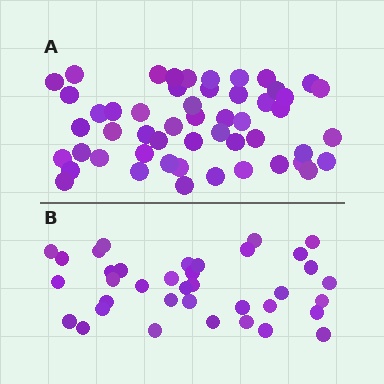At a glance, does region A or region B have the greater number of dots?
Region A (the top region) has more dots.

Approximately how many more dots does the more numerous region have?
Region A has approximately 15 more dots than region B.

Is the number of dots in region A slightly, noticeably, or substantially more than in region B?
Region A has noticeably more, but not dramatically so. The ratio is roughly 1.4 to 1.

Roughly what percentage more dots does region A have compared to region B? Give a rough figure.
About 40% more.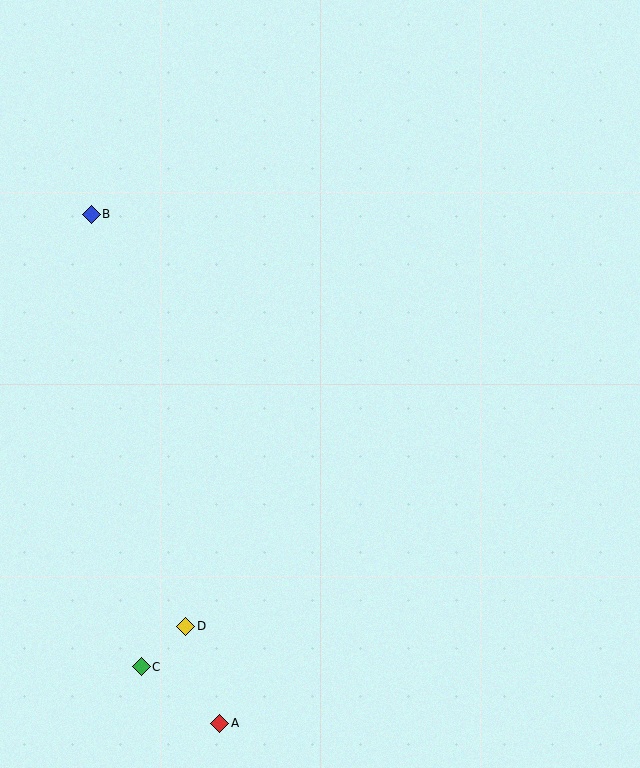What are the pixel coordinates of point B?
Point B is at (91, 214).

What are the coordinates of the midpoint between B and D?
The midpoint between B and D is at (139, 420).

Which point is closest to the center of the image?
Point D at (186, 626) is closest to the center.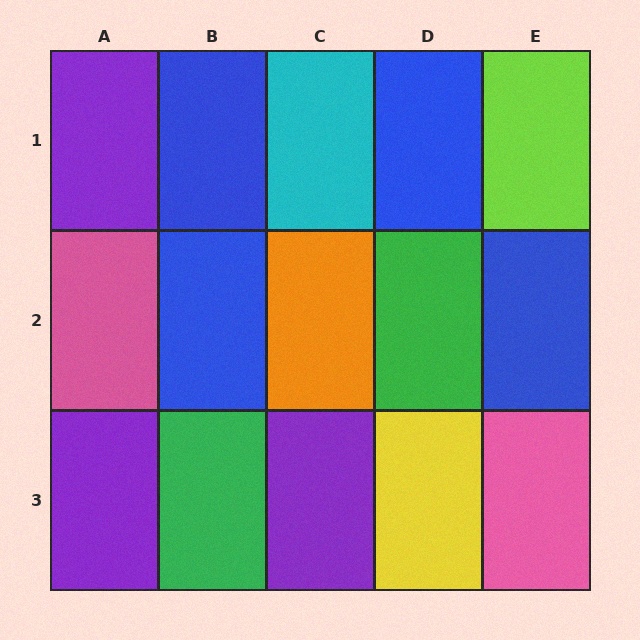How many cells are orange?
1 cell is orange.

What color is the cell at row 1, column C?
Cyan.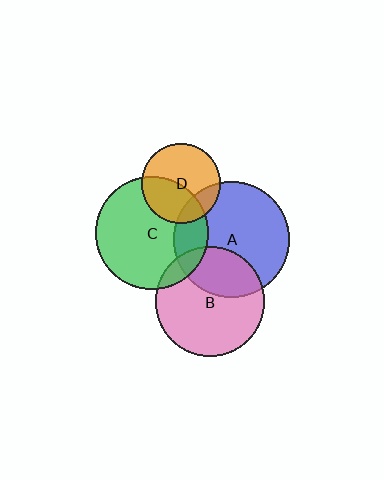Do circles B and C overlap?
Yes.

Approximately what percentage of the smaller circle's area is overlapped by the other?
Approximately 10%.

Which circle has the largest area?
Circle A (blue).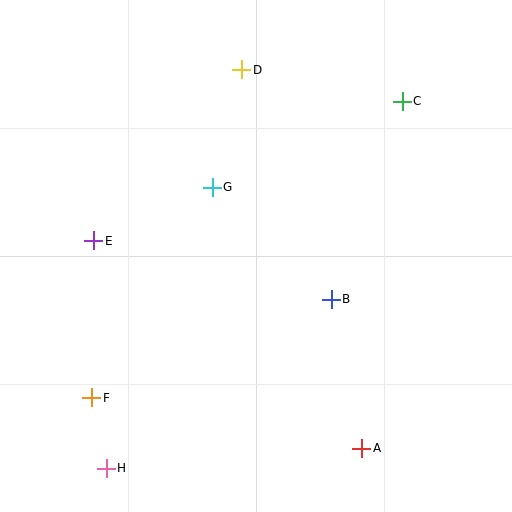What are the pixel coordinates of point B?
Point B is at (331, 299).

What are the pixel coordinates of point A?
Point A is at (362, 448).